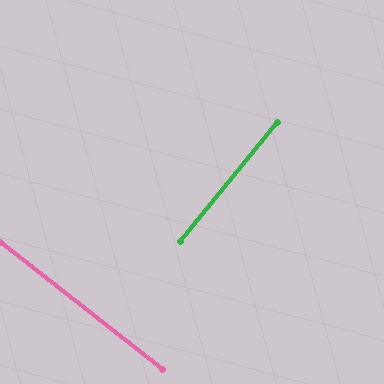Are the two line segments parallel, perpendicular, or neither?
Perpendicular — they meet at approximately 89°.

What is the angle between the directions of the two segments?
Approximately 89 degrees.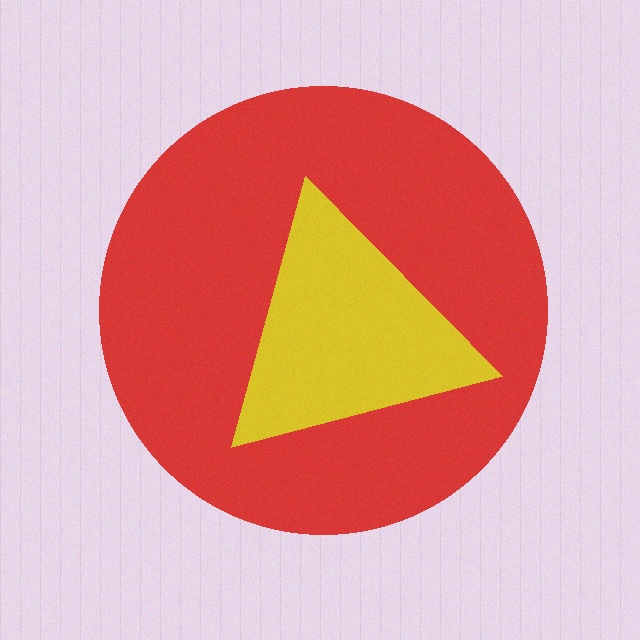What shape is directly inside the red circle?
The yellow triangle.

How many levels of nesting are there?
2.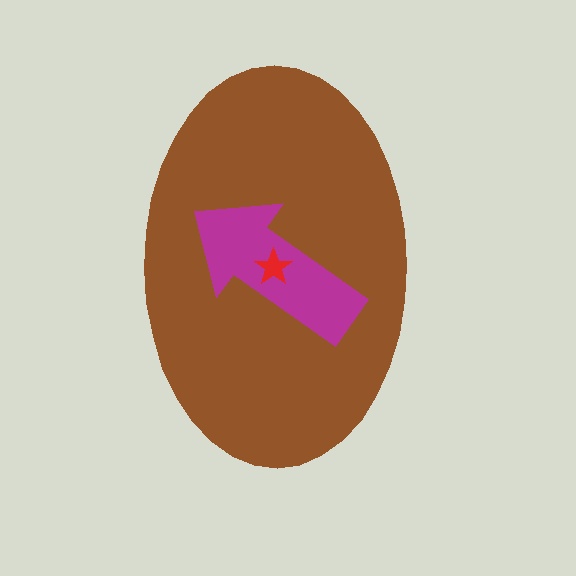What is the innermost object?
The red star.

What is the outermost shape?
The brown ellipse.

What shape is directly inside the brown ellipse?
The magenta arrow.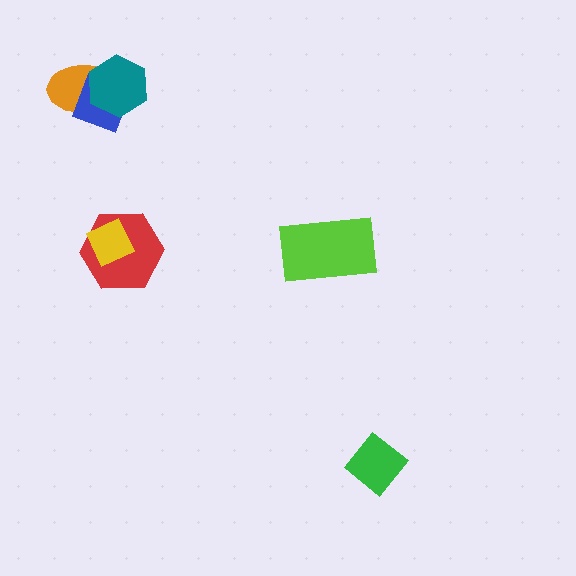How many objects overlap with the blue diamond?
2 objects overlap with the blue diamond.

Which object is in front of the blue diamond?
The teal hexagon is in front of the blue diamond.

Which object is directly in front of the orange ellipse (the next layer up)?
The blue diamond is directly in front of the orange ellipse.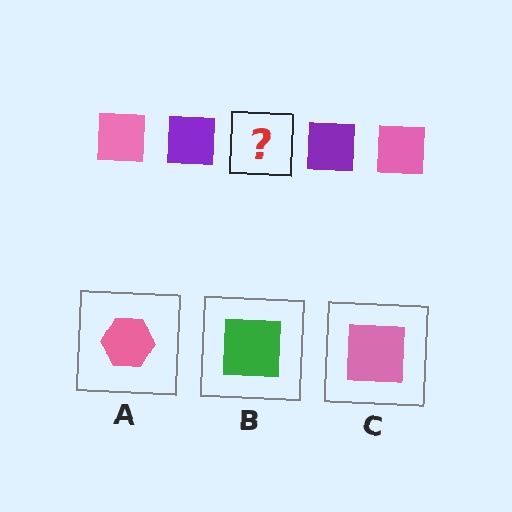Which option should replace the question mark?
Option C.